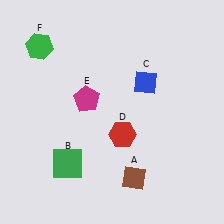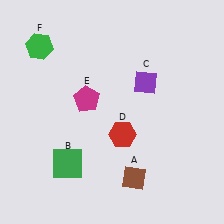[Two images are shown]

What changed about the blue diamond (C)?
In Image 1, C is blue. In Image 2, it changed to purple.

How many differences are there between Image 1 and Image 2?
There is 1 difference between the two images.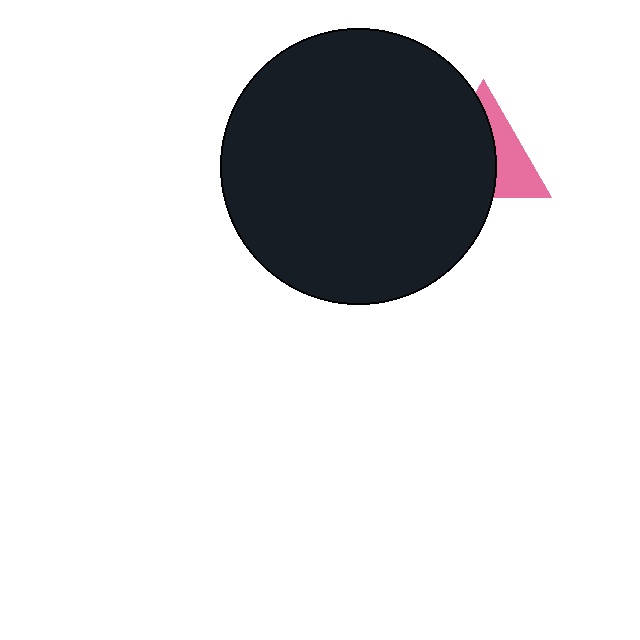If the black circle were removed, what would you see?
You would see the complete pink triangle.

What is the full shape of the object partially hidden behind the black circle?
The partially hidden object is a pink triangle.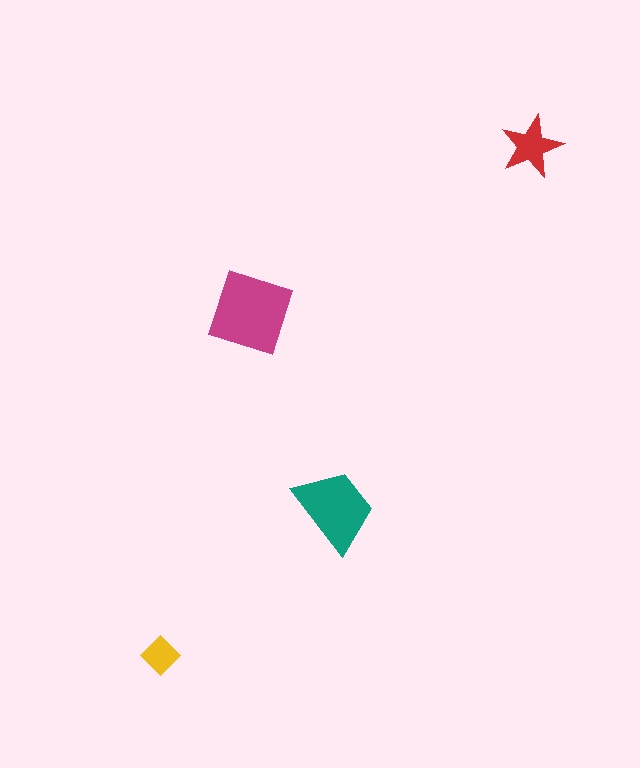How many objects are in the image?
There are 4 objects in the image.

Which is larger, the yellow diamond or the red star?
The red star.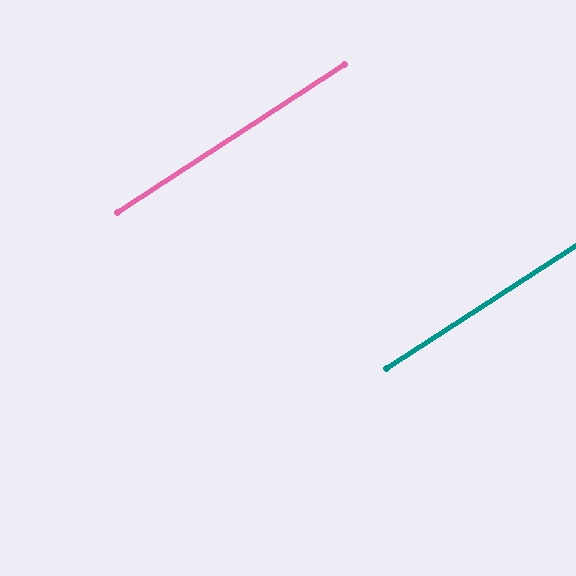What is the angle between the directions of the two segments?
Approximately 0 degrees.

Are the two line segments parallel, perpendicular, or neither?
Parallel — their directions differ by only 0.3°.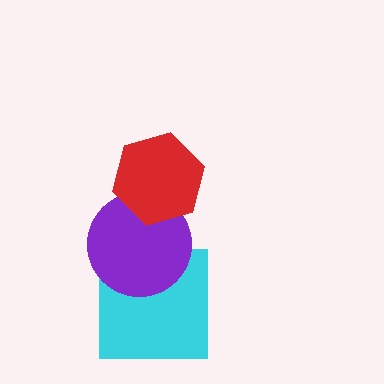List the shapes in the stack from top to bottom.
From top to bottom: the red hexagon, the purple circle, the cyan square.